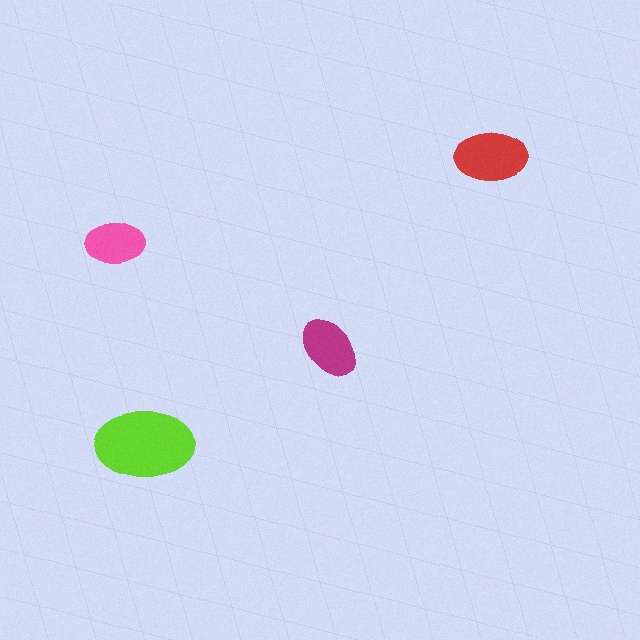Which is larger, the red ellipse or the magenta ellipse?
The red one.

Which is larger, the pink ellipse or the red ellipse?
The red one.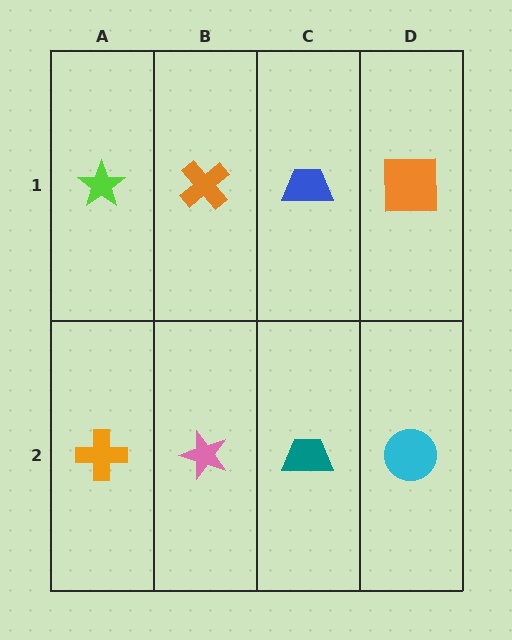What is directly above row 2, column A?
A lime star.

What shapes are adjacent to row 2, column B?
An orange cross (row 1, column B), an orange cross (row 2, column A), a teal trapezoid (row 2, column C).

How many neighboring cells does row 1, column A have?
2.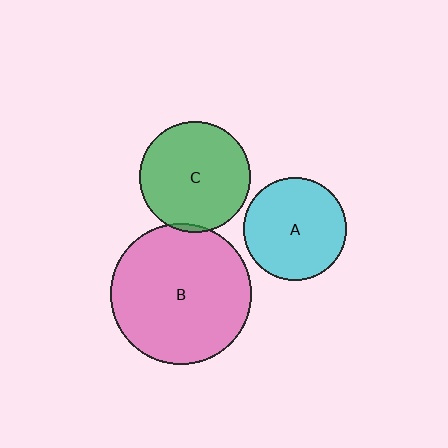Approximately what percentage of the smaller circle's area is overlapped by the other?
Approximately 5%.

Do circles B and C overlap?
Yes.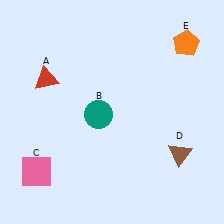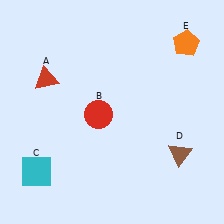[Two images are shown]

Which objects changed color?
B changed from teal to red. C changed from pink to cyan.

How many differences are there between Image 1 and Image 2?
There are 2 differences between the two images.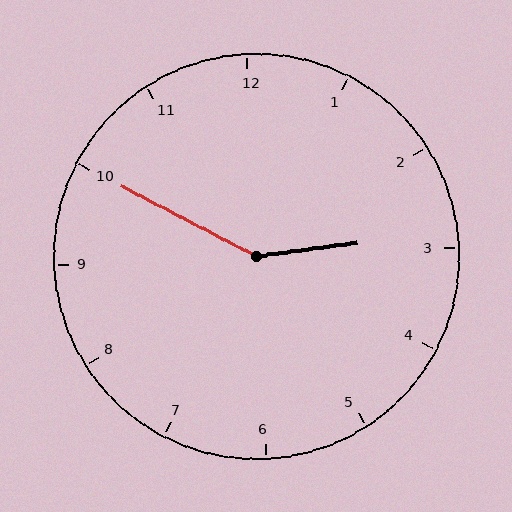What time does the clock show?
2:50.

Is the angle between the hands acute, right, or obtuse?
It is obtuse.